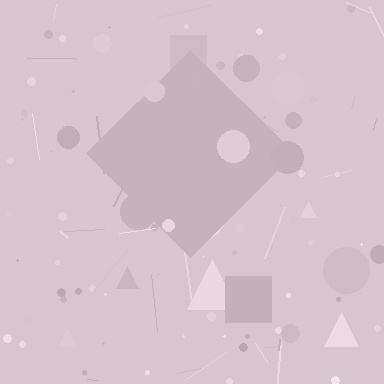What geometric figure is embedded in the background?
A diamond is embedded in the background.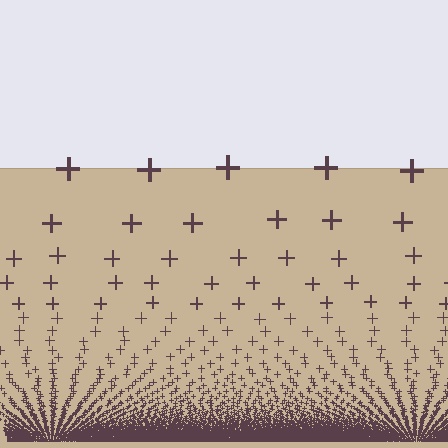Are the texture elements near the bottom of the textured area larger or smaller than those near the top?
Smaller. The gradient is inverted — elements near the bottom are smaller and denser.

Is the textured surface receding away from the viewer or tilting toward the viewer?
The surface appears to tilt toward the viewer. Texture elements get larger and sparser toward the top.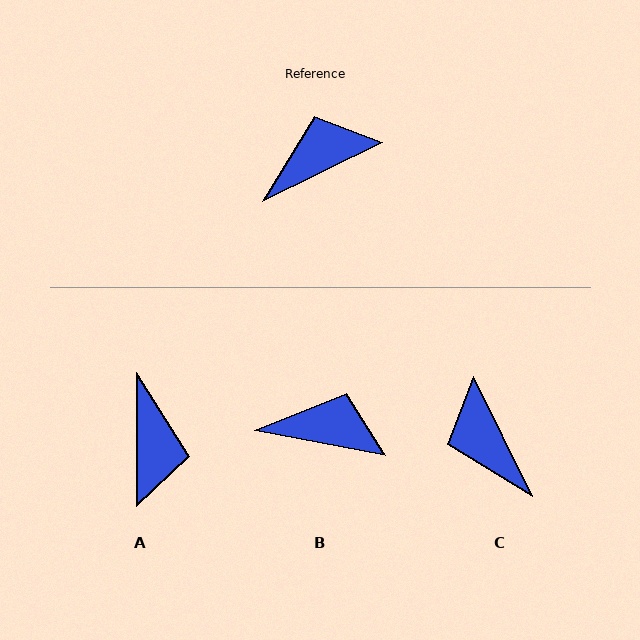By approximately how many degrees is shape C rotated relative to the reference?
Approximately 90 degrees counter-clockwise.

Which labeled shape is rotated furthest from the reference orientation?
A, about 116 degrees away.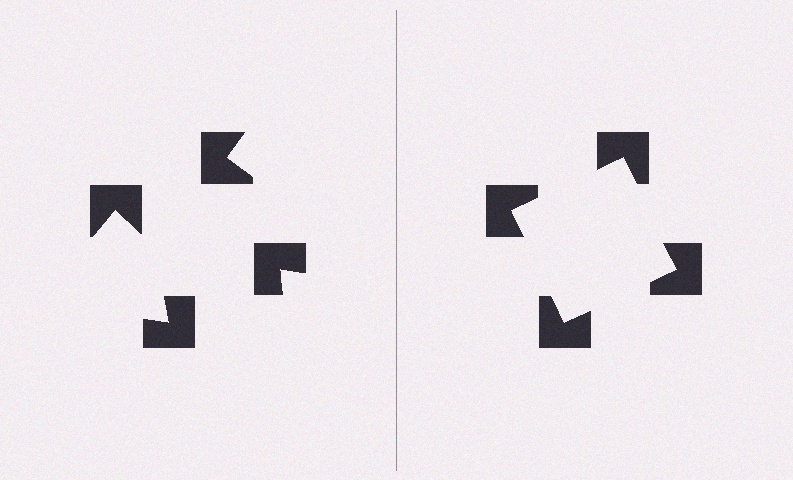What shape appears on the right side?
An illusory square.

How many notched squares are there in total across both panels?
8 — 4 on each side.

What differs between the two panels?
The notched squares are positioned identically on both sides; only the wedge orientations differ. On the right they align to a square; on the left they are misaligned.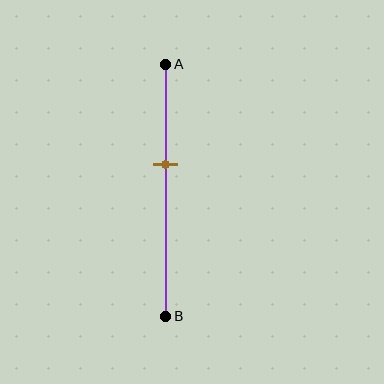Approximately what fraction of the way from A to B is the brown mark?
The brown mark is approximately 40% of the way from A to B.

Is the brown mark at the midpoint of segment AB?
No, the mark is at about 40% from A, not at the 50% midpoint.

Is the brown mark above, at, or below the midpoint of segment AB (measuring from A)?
The brown mark is above the midpoint of segment AB.